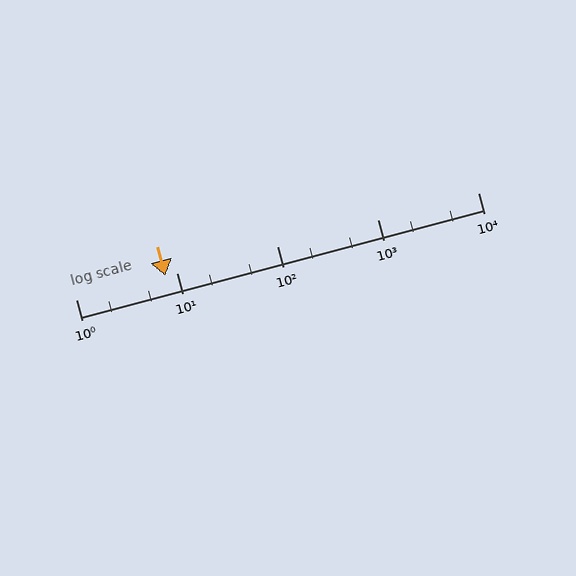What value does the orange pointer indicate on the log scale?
The pointer indicates approximately 7.8.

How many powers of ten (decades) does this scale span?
The scale spans 4 decades, from 1 to 10000.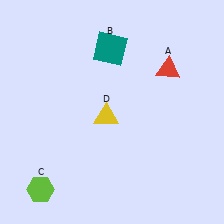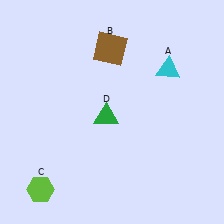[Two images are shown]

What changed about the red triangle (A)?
In Image 1, A is red. In Image 2, it changed to cyan.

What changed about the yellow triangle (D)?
In Image 1, D is yellow. In Image 2, it changed to green.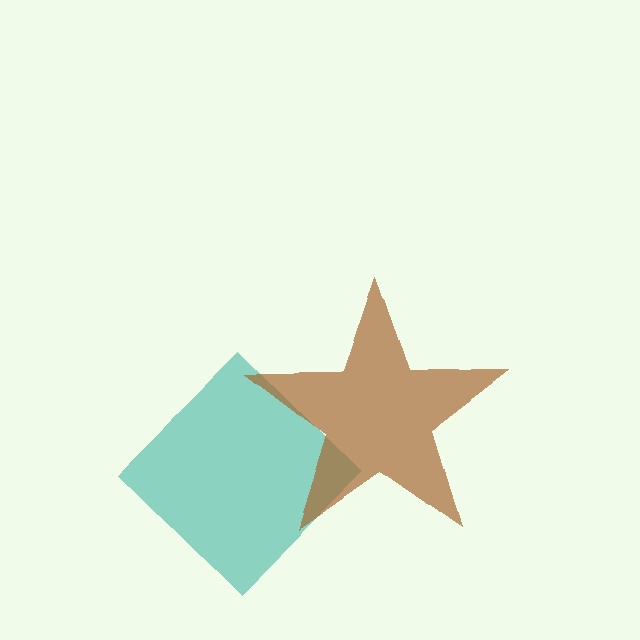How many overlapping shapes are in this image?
There are 2 overlapping shapes in the image.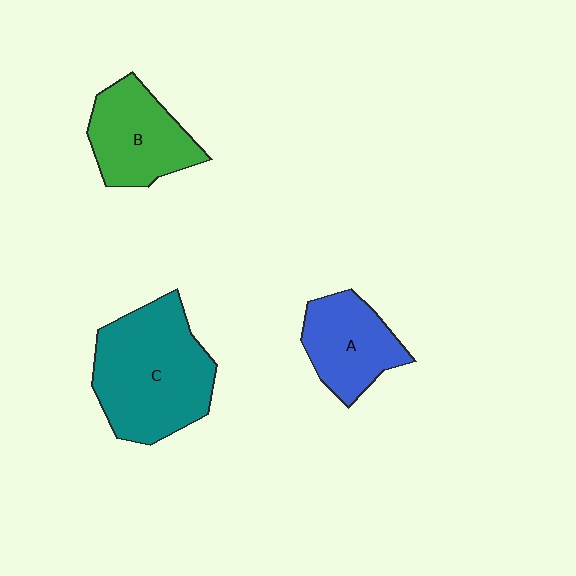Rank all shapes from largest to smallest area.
From largest to smallest: C (teal), B (green), A (blue).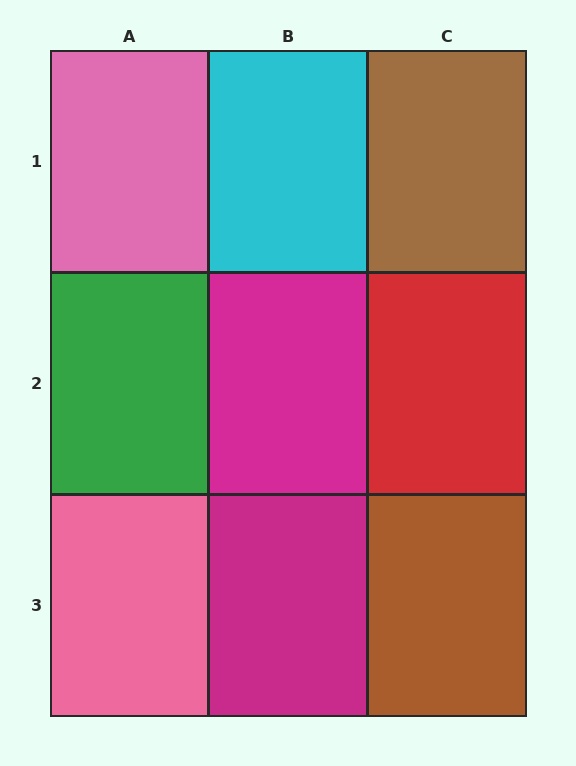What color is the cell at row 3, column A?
Pink.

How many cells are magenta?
2 cells are magenta.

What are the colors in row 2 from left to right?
Green, magenta, red.